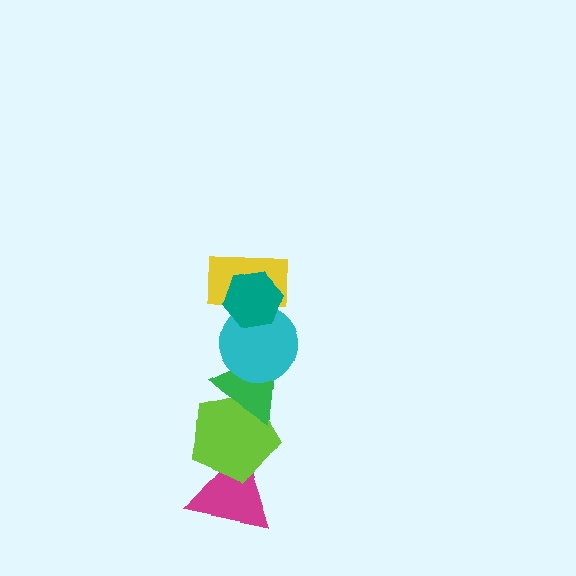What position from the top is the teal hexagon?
The teal hexagon is 1st from the top.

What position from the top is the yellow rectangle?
The yellow rectangle is 2nd from the top.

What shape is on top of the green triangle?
The cyan circle is on top of the green triangle.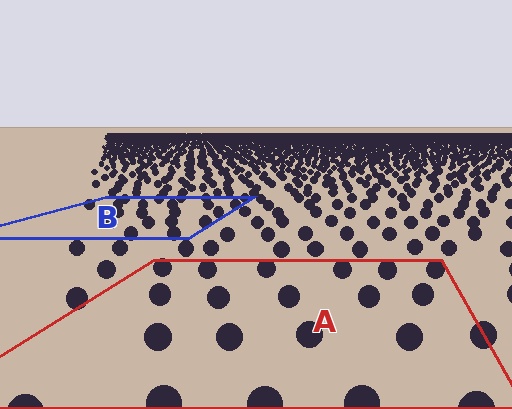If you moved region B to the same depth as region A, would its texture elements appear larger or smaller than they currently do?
They would appear larger. At a closer depth, the same texture elements are projected at a bigger on-screen size.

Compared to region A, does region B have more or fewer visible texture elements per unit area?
Region B has more texture elements per unit area — they are packed more densely because it is farther away.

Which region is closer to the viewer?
Region A is closer. The texture elements there are larger and more spread out.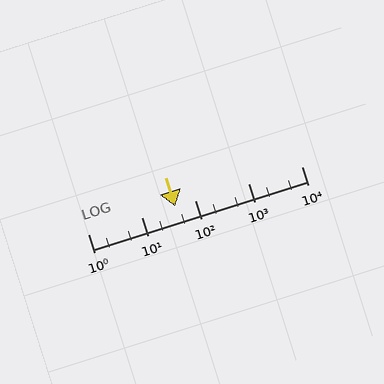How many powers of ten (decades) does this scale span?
The scale spans 4 decades, from 1 to 10000.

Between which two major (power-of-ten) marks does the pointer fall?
The pointer is between 10 and 100.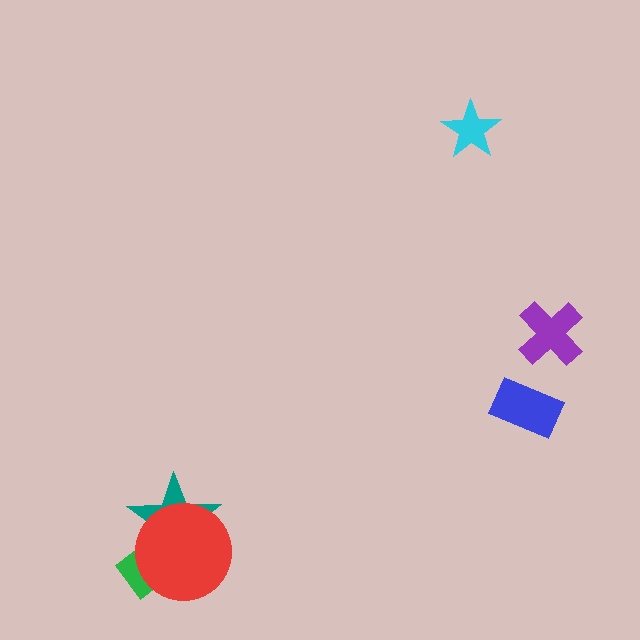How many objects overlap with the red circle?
2 objects overlap with the red circle.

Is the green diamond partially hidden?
Yes, it is partially covered by another shape.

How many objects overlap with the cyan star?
0 objects overlap with the cyan star.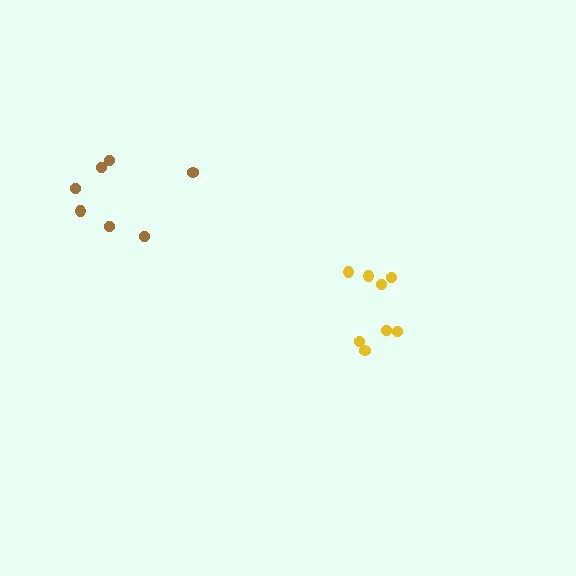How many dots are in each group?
Group 1: 8 dots, Group 2: 7 dots (15 total).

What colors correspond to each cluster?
The clusters are colored: yellow, brown.